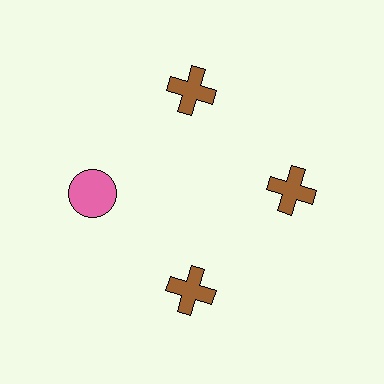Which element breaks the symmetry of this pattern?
The pink circle at roughly the 9 o'clock position breaks the symmetry. All other shapes are brown crosses.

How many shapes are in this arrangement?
There are 4 shapes arranged in a ring pattern.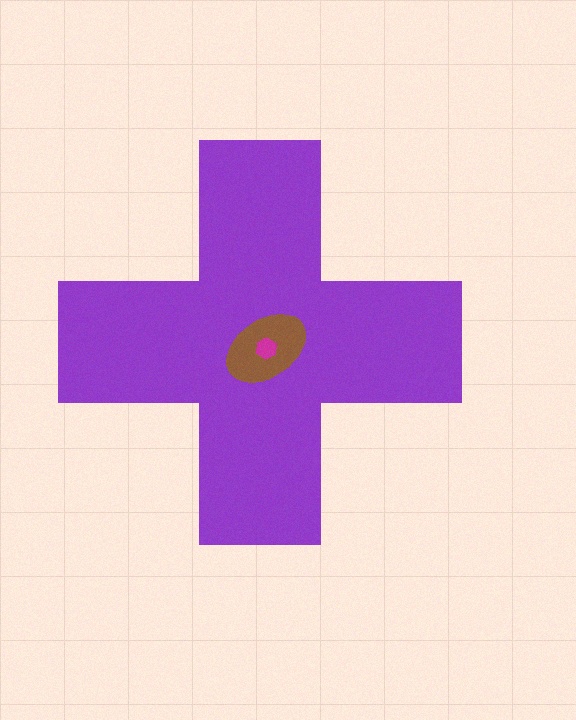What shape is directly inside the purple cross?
The brown ellipse.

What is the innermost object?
The magenta hexagon.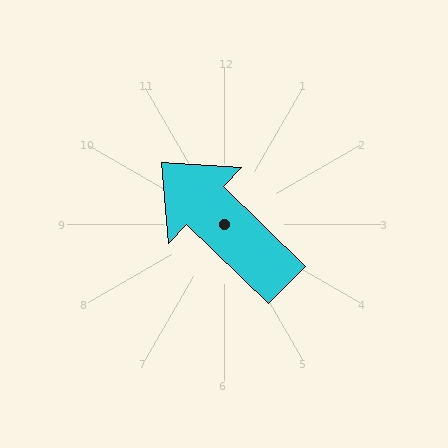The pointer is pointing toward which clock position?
Roughly 10 o'clock.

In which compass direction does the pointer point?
Northwest.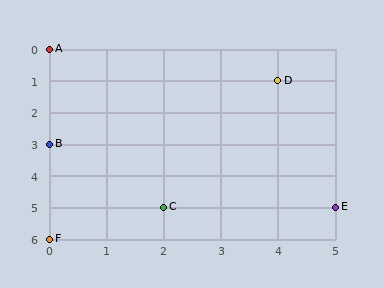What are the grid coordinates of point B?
Point B is at grid coordinates (0, 3).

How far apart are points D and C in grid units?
Points D and C are 2 columns and 4 rows apart (about 4.5 grid units diagonally).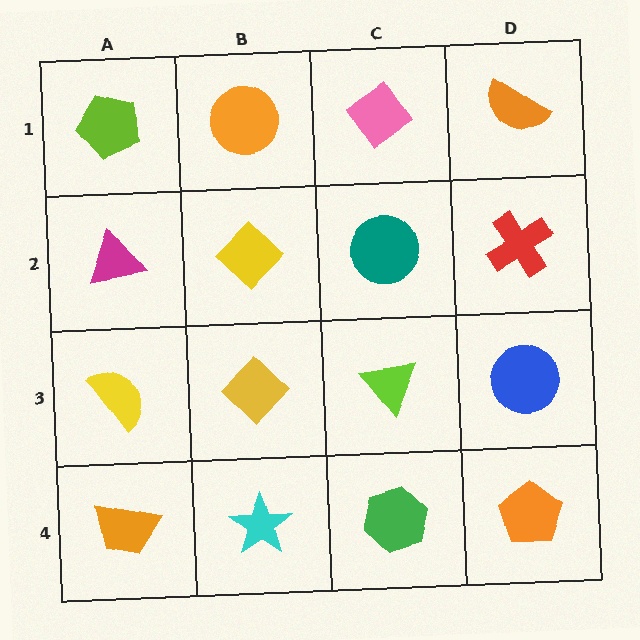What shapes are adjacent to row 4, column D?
A blue circle (row 3, column D), a green hexagon (row 4, column C).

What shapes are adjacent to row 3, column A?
A magenta triangle (row 2, column A), an orange trapezoid (row 4, column A), a yellow diamond (row 3, column B).